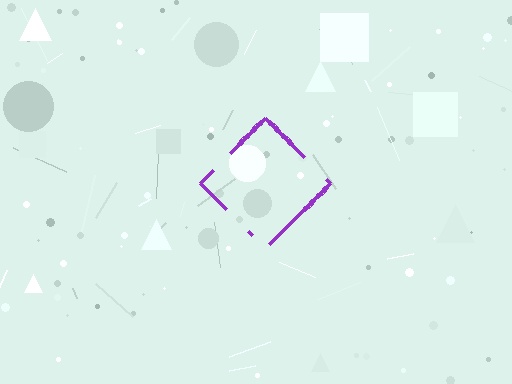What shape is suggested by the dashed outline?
The dashed outline suggests a diamond.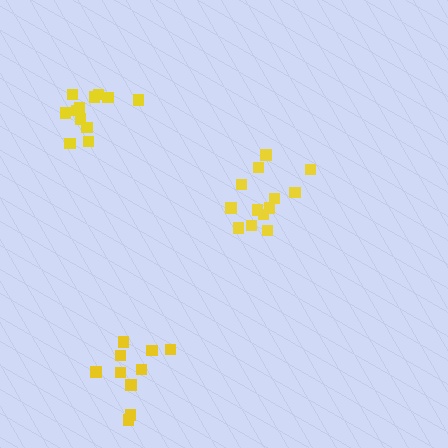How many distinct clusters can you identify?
There are 3 distinct clusters.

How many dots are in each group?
Group 1: 13 dots, Group 2: 12 dots, Group 3: 10 dots (35 total).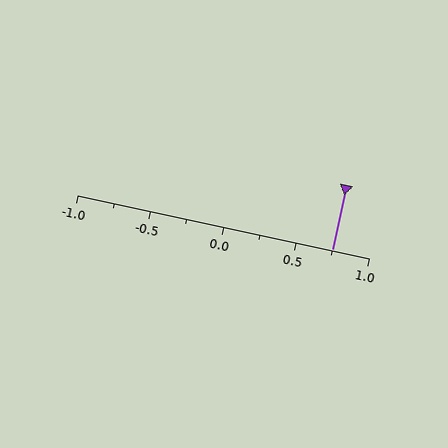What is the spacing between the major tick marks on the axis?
The major ticks are spaced 0.5 apart.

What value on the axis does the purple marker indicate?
The marker indicates approximately 0.75.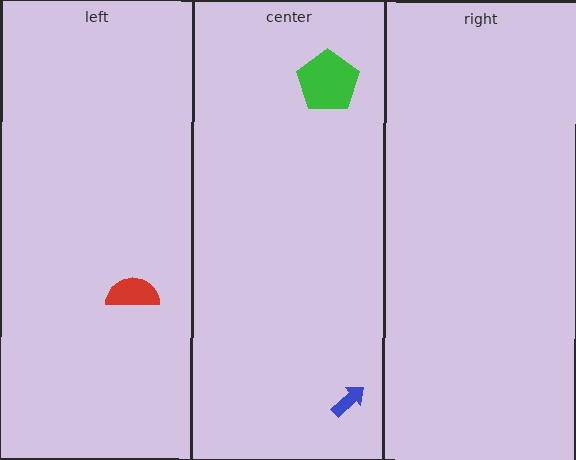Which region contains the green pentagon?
The center region.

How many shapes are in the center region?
2.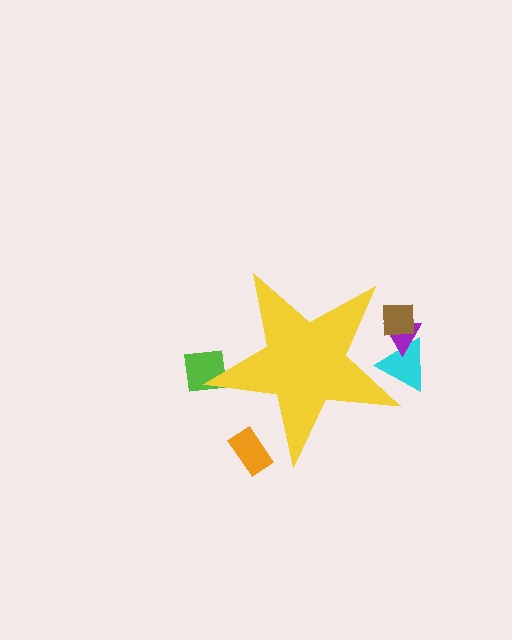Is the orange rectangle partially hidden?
Yes, the orange rectangle is partially hidden behind the yellow star.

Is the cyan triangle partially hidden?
Yes, the cyan triangle is partially hidden behind the yellow star.